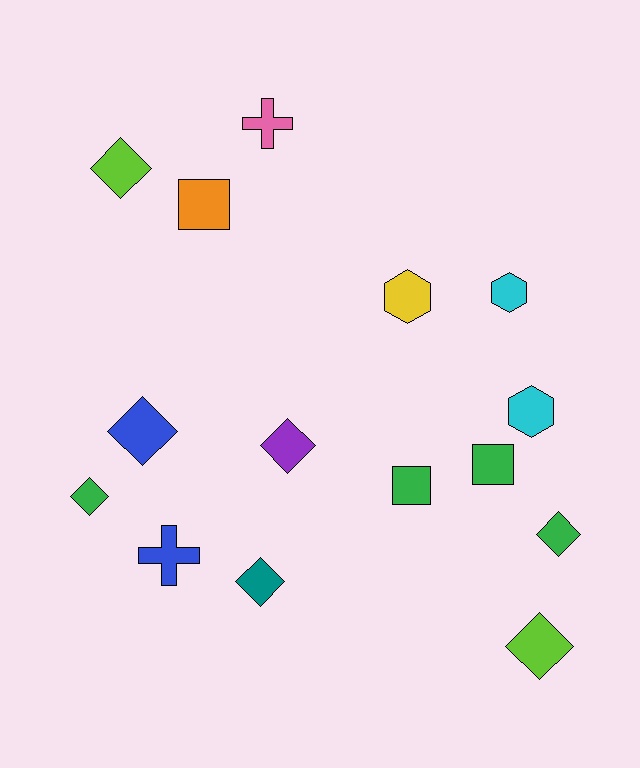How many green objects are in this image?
There are 4 green objects.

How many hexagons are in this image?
There are 3 hexagons.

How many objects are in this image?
There are 15 objects.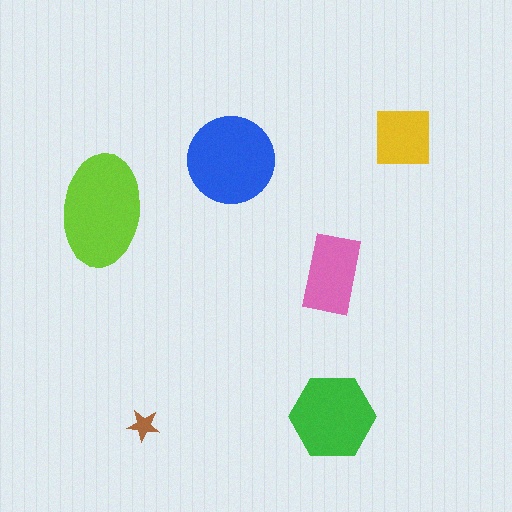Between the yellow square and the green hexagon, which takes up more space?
The green hexagon.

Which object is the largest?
The lime ellipse.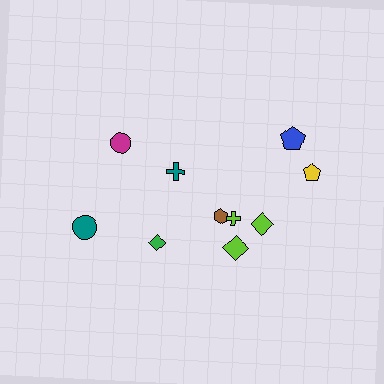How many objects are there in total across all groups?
There are 10 objects.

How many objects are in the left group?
There are 4 objects.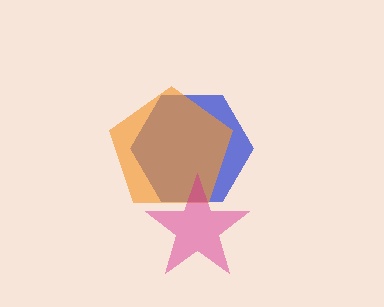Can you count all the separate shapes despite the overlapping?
Yes, there are 3 separate shapes.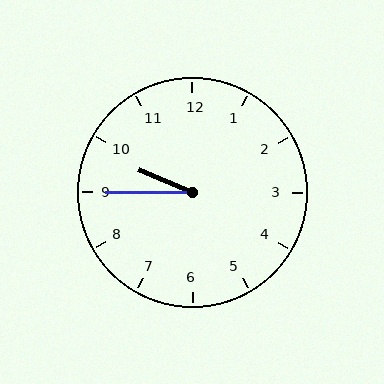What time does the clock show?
9:45.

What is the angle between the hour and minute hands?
Approximately 22 degrees.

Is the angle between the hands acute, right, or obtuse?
It is acute.